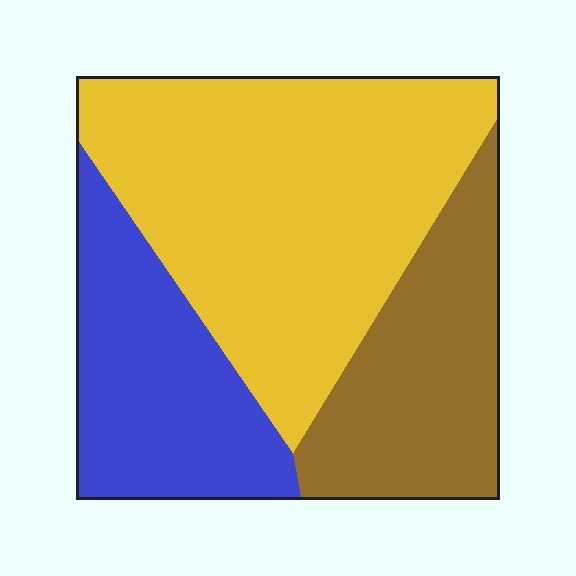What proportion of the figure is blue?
Blue takes up between a sixth and a third of the figure.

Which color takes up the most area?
Yellow, at roughly 50%.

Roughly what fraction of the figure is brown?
Brown takes up between a sixth and a third of the figure.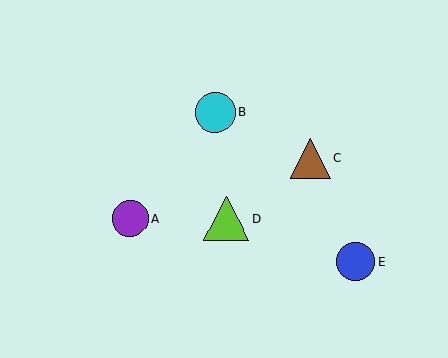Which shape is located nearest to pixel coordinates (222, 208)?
The lime triangle (labeled D) at (227, 219) is nearest to that location.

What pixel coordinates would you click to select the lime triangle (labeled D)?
Click at (227, 219) to select the lime triangle D.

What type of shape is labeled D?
Shape D is a lime triangle.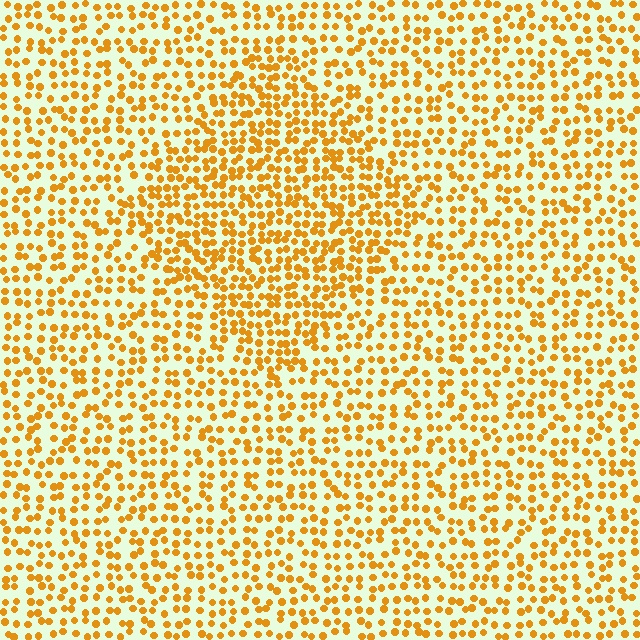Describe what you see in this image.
The image contains small orange elements arranged at two different densities. A diamond-shaped region is visible where the elements are more densely packed than the surrounding area.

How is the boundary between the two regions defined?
The boundary is defined by a change in element density (approximately 1.6x ratio). All elements are the same color, size, and shape.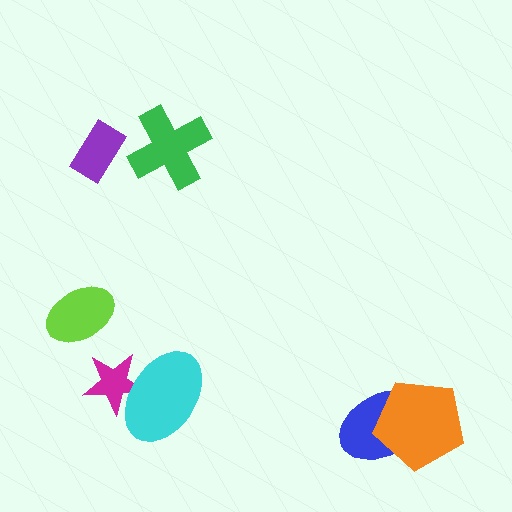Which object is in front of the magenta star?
The cyan ellipse is in front of the magenta star.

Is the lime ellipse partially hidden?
No, no other shape covers it.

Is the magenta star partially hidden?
Yes, it is partially covered by another shape.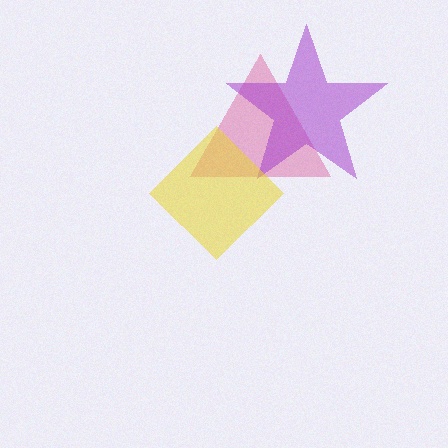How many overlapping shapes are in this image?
There are 3 overlapping shapes in the image.